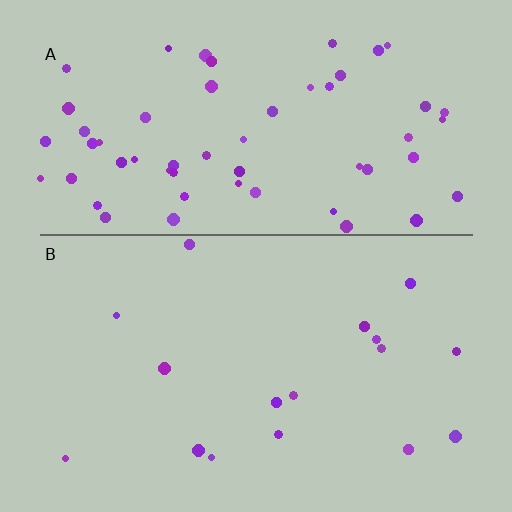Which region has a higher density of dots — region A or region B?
A (the top).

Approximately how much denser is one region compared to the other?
Approximately 3.4× — region A over region B.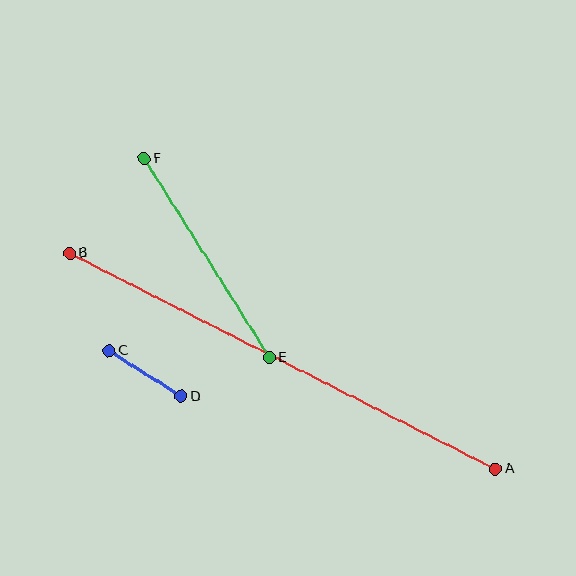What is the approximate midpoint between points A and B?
The midpoint is at approximately (282, 361) pixels.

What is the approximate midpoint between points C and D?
The midpoint is at approximately (145, 373) pixels.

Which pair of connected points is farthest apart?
Points A and B are farthest apart.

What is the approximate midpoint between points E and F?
The midpoint is at approximately (207, 258) pixels.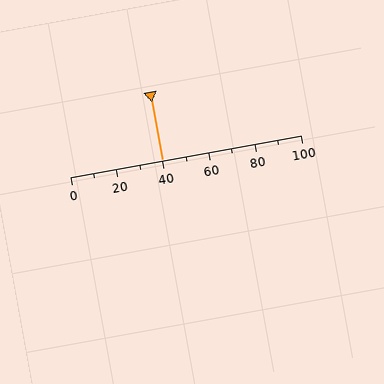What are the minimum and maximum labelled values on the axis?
The axis runs from 0 to 100.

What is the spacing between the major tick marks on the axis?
The major ticks are spaced 20 apart.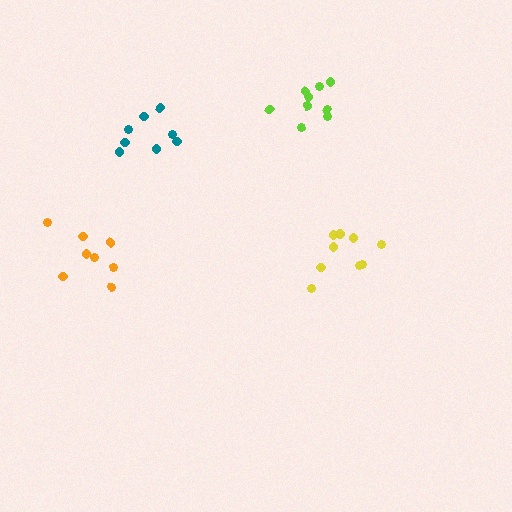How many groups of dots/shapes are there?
There are 4 groups.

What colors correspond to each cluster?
The clusters are colored: teal, orange, yellow, lime.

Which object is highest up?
The lime cluster is topmost.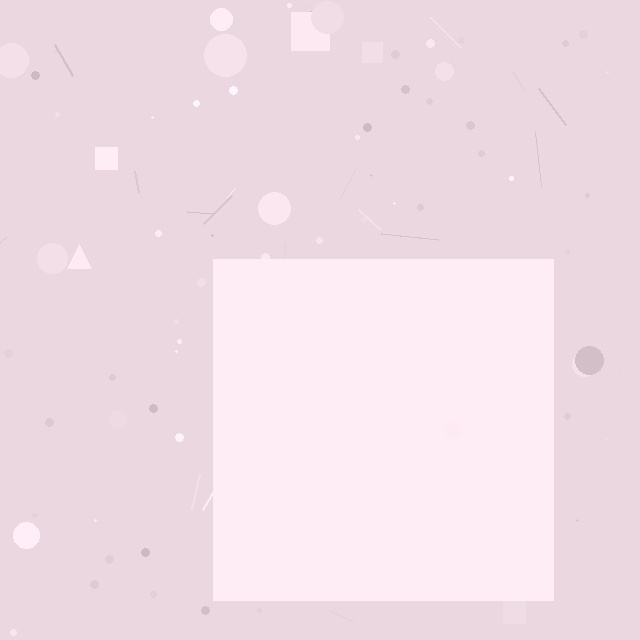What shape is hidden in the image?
A square is hidden in the image.